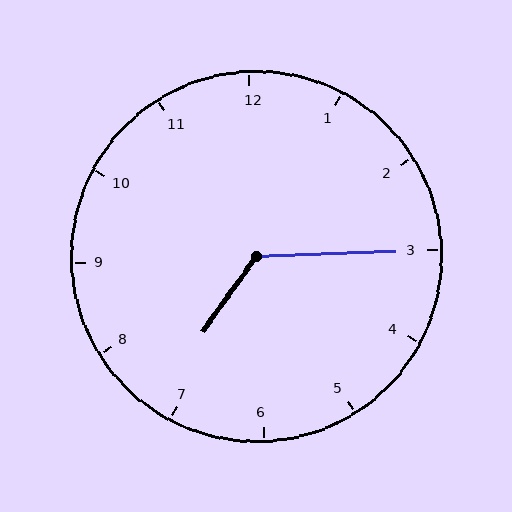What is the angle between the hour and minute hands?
Approximately 128 degrees.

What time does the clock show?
7:15.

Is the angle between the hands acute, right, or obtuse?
It is obtuse.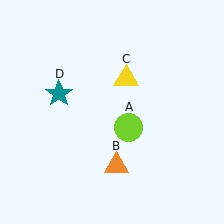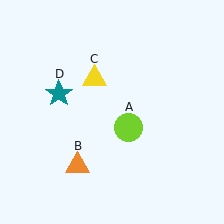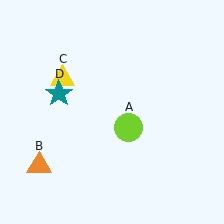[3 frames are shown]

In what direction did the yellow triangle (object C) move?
The yellow triangle (object C) moved left.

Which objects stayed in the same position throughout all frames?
Lime circle (object A) and teal star (object D) remained stationary.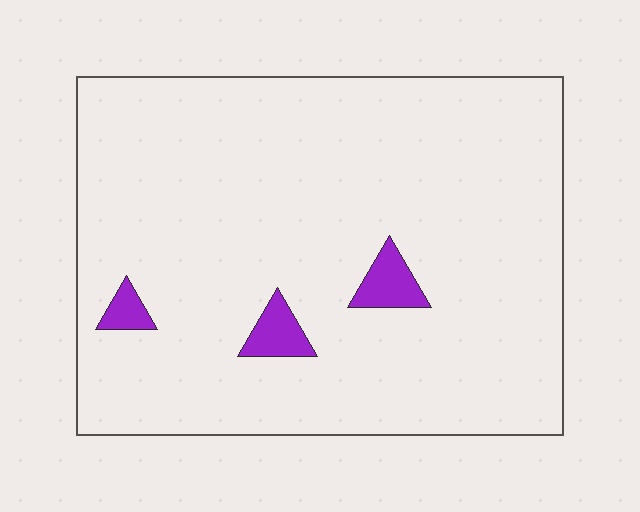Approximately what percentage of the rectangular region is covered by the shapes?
Approximately 5%.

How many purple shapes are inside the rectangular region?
3.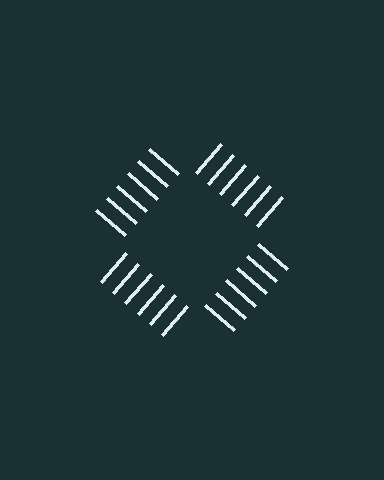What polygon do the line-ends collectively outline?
An illusory square — the line segments terminate on its edges but no continuous stroke is drawn.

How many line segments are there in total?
24 — 6 along each of the 4 edges.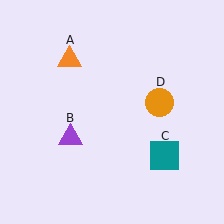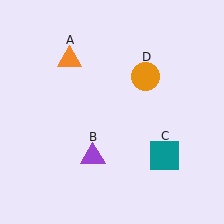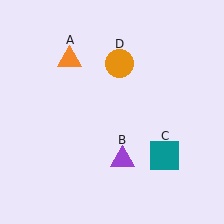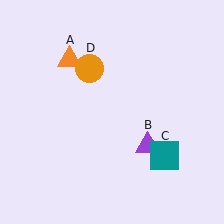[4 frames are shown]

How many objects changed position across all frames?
2 objects changed position: purple triangle (object B), orange circle (object D).